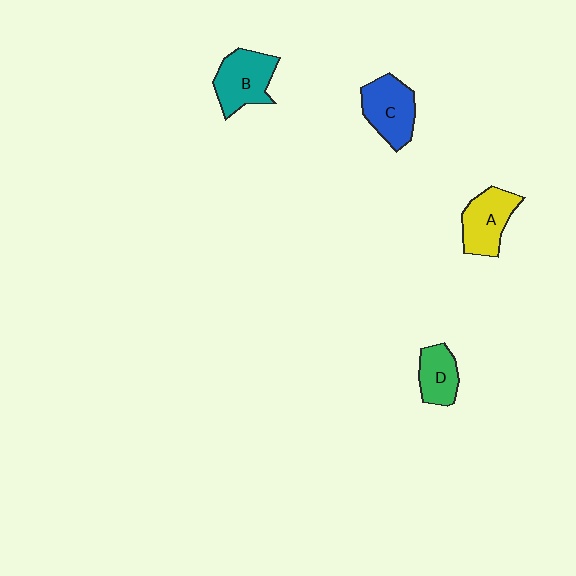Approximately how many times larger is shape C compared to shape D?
Approximately 1.4 times.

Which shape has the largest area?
Shape B (teal).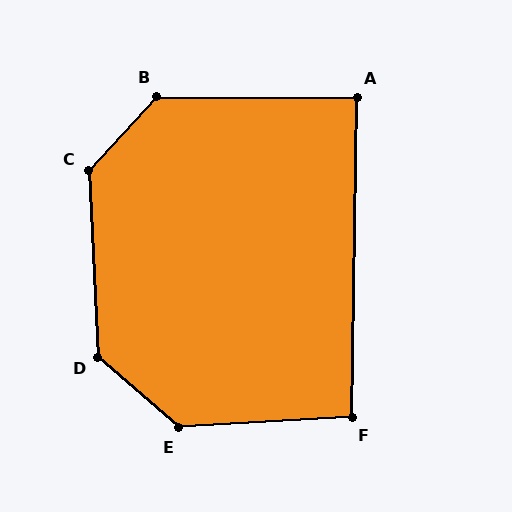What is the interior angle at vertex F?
Approximately 94 degrees (approximately right).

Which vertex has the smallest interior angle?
A, at approximately 89 degrees.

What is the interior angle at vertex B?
Approximately 132 degrees (obtuse).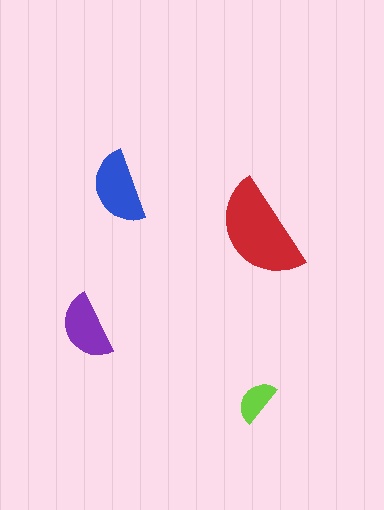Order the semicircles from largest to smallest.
the red one, the blue one, the purple one, the lime one.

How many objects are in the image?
There are 4 objects in the image.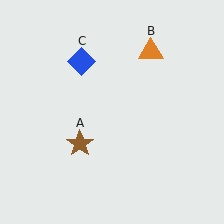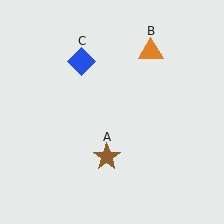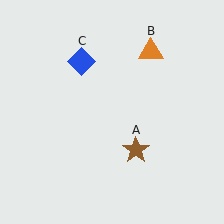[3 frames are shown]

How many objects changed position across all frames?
1 object changed position: brown star (object A).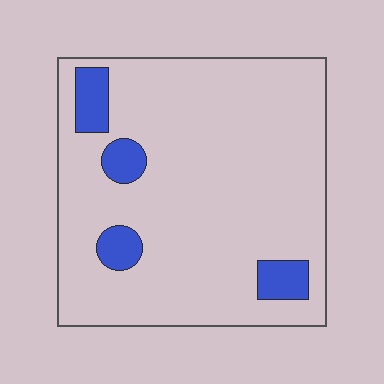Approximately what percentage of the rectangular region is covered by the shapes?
Approximately 10%.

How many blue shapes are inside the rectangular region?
4.